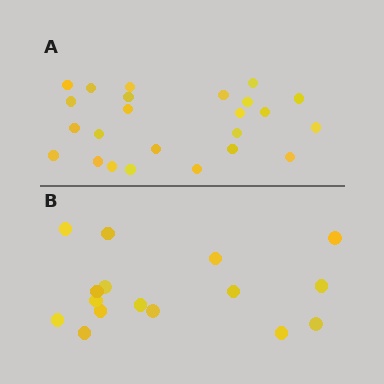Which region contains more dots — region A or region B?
Region A (the top region) has more dots.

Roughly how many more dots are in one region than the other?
Region A has roughly 8 or so more dots than region B.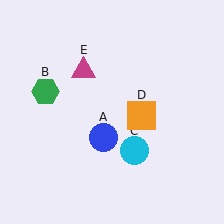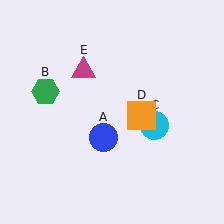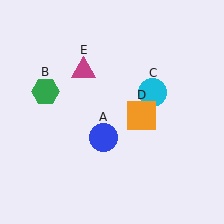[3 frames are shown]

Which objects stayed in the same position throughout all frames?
Blue circle (object A) and green hexagon (object B) and orange square (object D) and magenta triangle (object E) remained stationary.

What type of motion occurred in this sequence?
The cyan circle (object C) rotated counterclockwise around the center of the scene.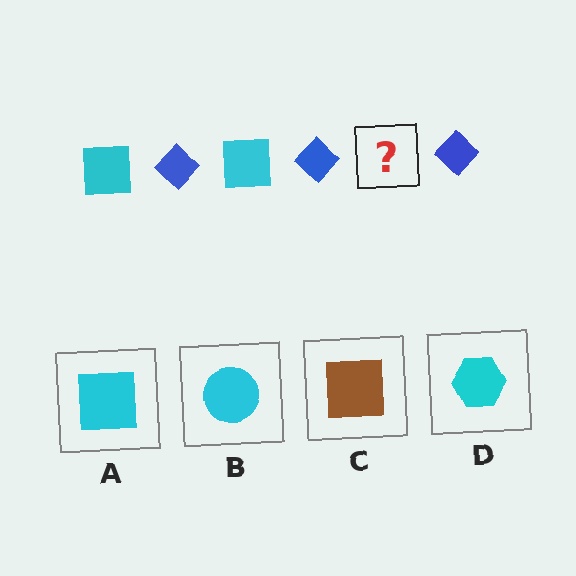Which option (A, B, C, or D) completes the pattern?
A.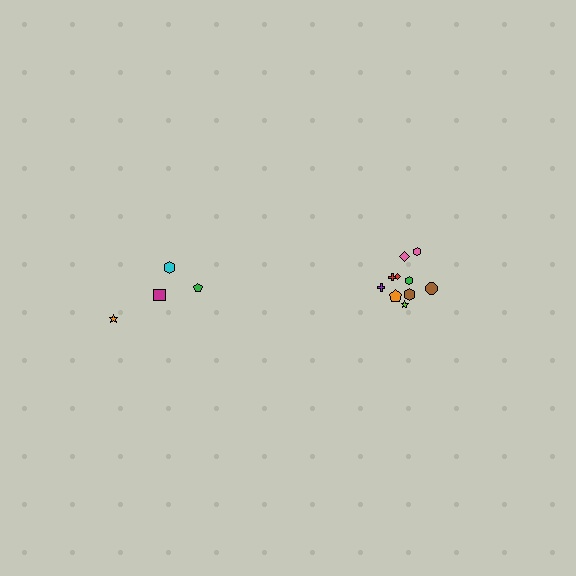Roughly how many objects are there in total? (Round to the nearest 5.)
Roughly 15 objects in total.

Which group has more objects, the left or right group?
The right group.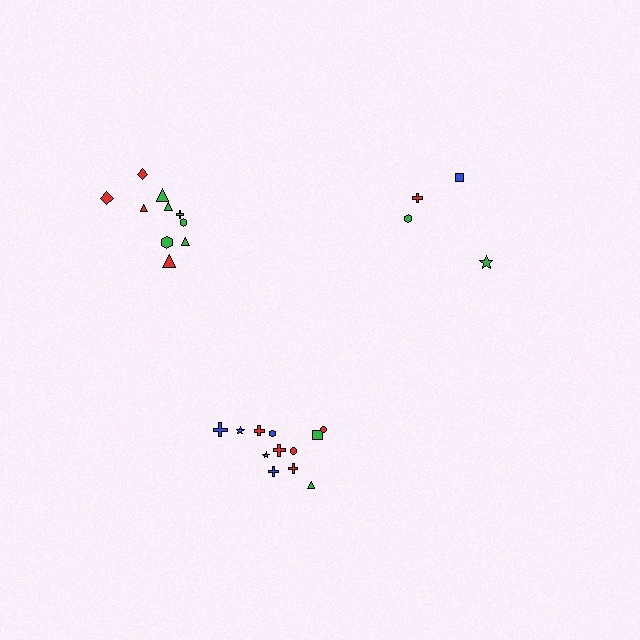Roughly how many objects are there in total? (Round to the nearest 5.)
Roughly 25 objects in total.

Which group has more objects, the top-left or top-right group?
The top-left group.